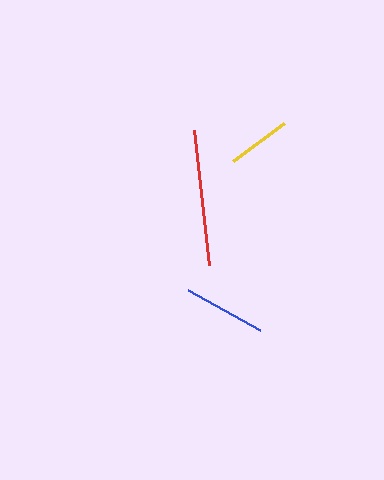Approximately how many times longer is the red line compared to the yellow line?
The red line is approximately 2.1 times the length of the yellow line.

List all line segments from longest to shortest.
From longest to shortest: red, blue, yellow.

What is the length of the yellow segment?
The yellow segment is approximately 63 pixels long.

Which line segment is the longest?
The red line is the longest at approximately 135 pixels.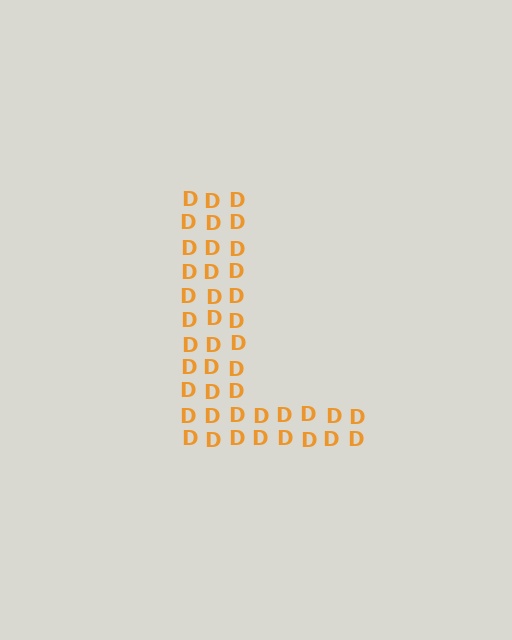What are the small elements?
The small elements are letter D's.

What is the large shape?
The large shape is the letter L.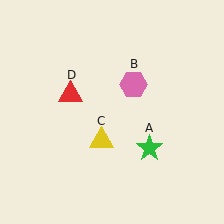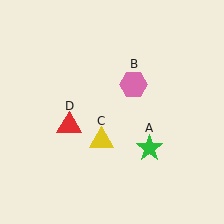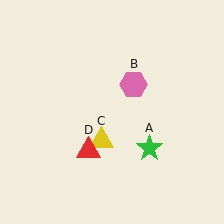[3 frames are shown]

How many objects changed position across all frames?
1 object changed position: red triangle (object D).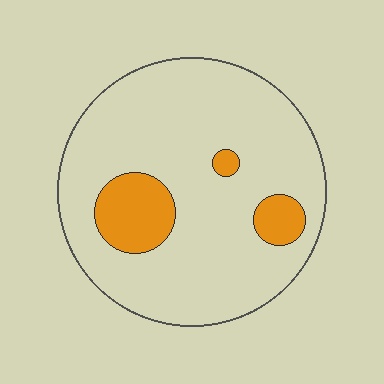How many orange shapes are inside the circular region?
3.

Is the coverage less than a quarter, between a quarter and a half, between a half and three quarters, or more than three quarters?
Less than a quarter.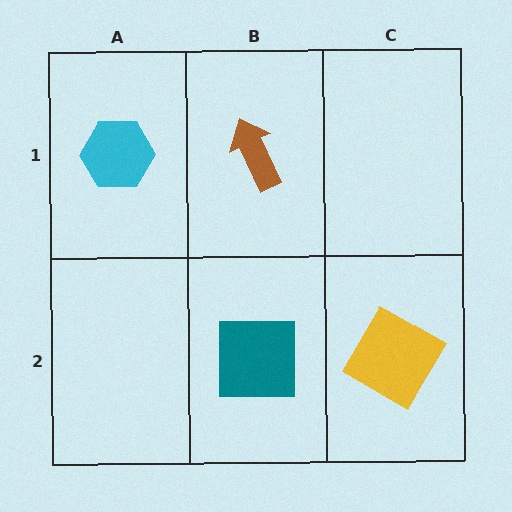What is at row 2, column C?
A yellow diamond.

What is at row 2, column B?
A teal square.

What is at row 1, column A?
A cyan hexagon.